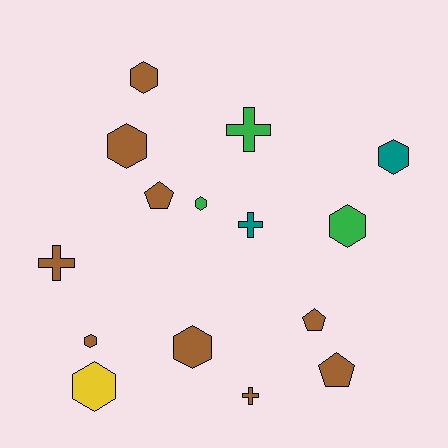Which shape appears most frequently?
Hexagon, with 8 objects.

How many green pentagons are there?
There are no green pentagons.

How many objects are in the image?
There are 15 objects.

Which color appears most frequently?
Brown, with 9 objects.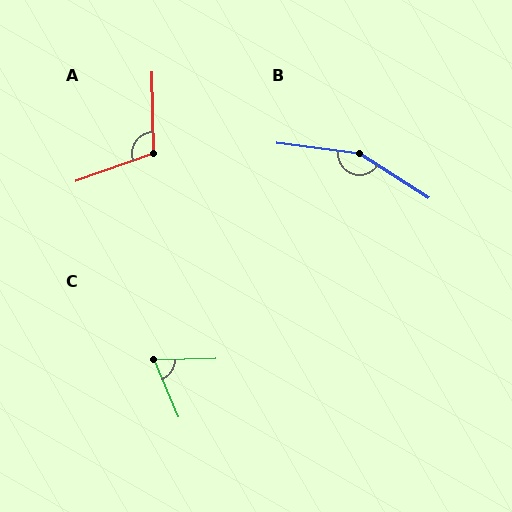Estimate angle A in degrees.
Approximately 108 degrees.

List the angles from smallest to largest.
C (68°), A (108°), B (155°).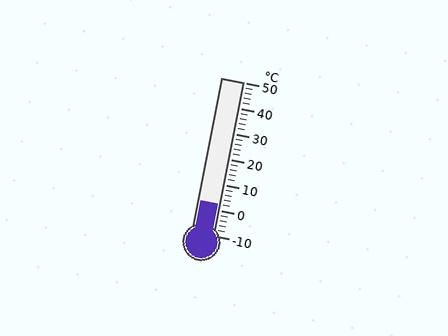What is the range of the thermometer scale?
The thermometer scale ranges from -10°C to 50°C.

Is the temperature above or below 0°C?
The temperature is above 0°C.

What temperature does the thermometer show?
The thermometer shows approximately 2°C.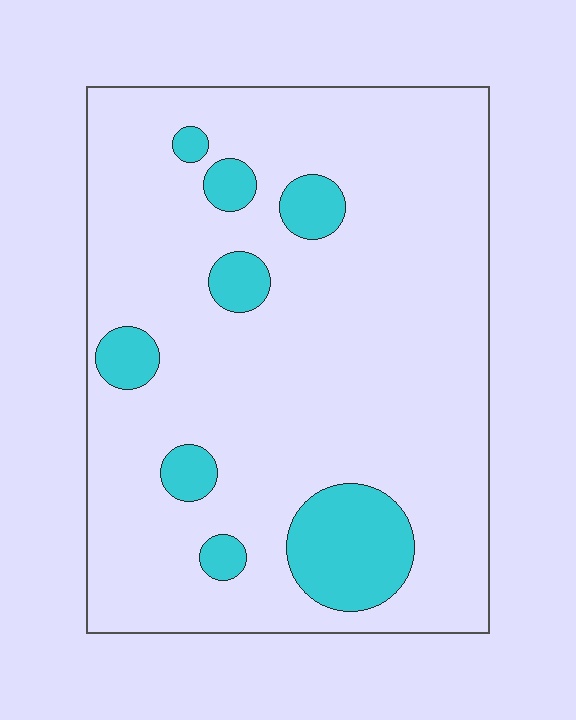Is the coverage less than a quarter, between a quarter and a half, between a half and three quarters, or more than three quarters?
Less than a quarter.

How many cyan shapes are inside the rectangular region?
8.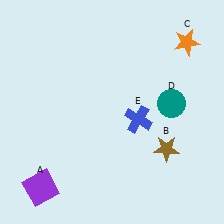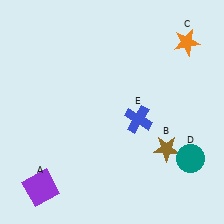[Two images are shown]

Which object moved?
The teal circle (D) moved down.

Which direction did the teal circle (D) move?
The teal circle (D) moved down.